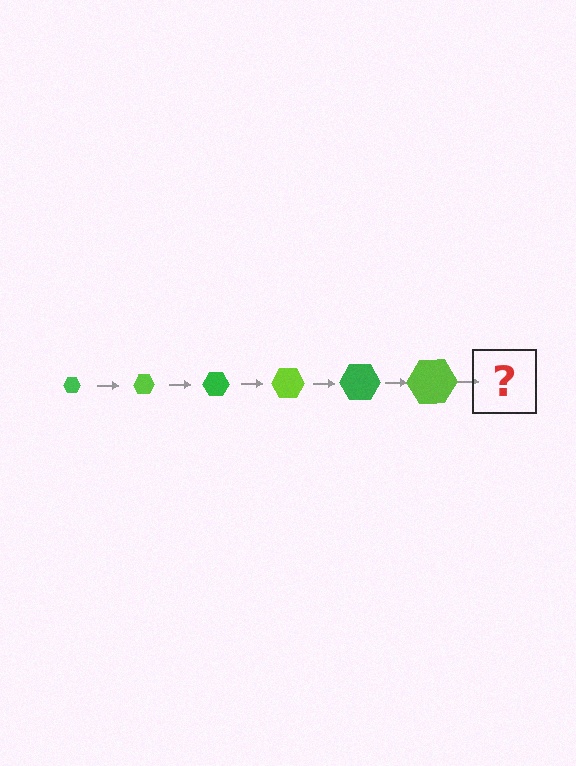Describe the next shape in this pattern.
It should be a green hexagon, larger than the previous one.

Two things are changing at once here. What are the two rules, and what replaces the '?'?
The two rules are that the hexagon grows larger each step and the color cycles through green and lime. The '?' should be a green hexagon, larger than the previous one.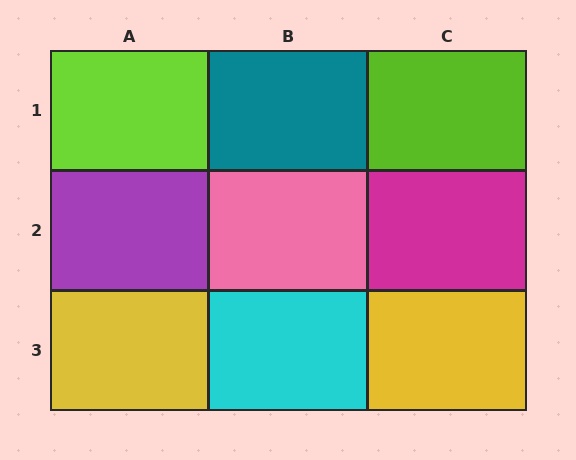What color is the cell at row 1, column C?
Lime.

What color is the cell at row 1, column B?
Teal.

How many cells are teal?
1 cell is teal.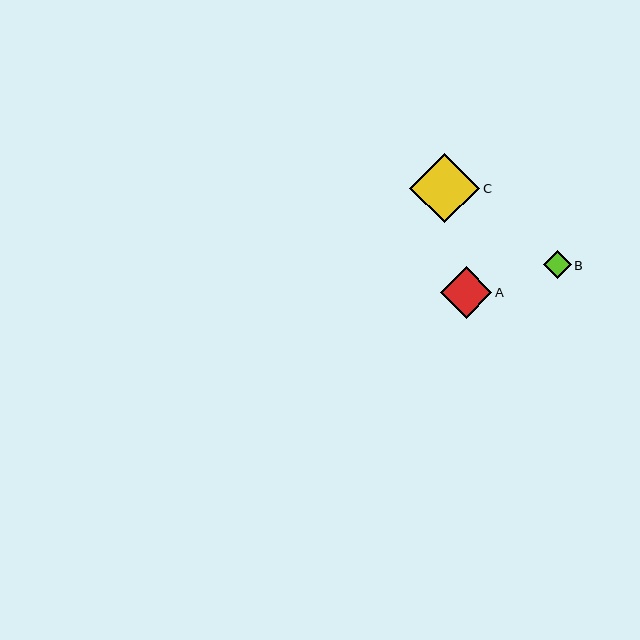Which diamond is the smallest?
Diamond B is the smallest with a size of approximately 28 pixels.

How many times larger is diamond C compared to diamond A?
Diamond C is approximately 1.4 times the size of diamond A.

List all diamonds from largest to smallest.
From largest to smallest: C, A, B.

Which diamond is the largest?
Diamond C is the largest with a size of approximately 70 pixels.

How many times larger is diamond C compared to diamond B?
Diamond C is approximately 2.5 times the size of diamond B.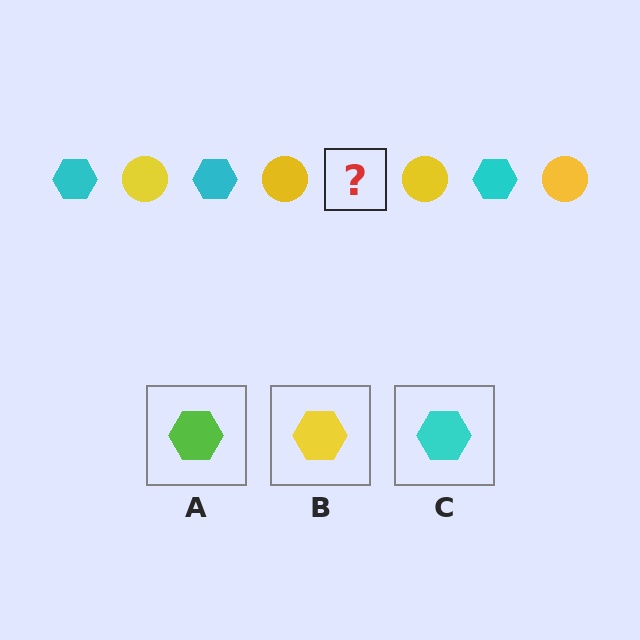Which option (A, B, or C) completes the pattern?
C.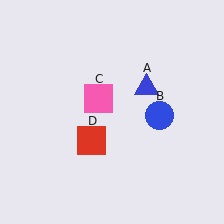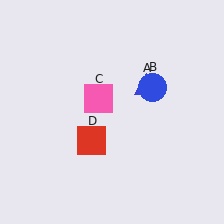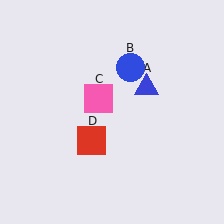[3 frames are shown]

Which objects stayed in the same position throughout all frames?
Blue triangle (object A) and pink square (object C) and red square (object D) remained stationary.